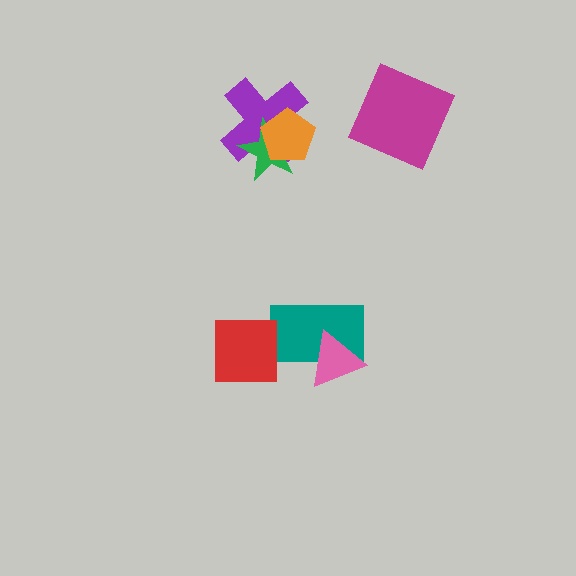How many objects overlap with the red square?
0 objects overlap with the red square.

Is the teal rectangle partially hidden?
Yes, it is partially covered by another shape.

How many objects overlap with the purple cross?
2 objects overlap with the purple cross.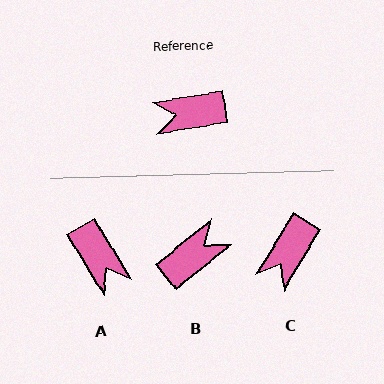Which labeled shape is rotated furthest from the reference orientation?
B, about 150 degrees away.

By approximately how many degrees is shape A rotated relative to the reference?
Approximately 112 degrees counter-clockwise.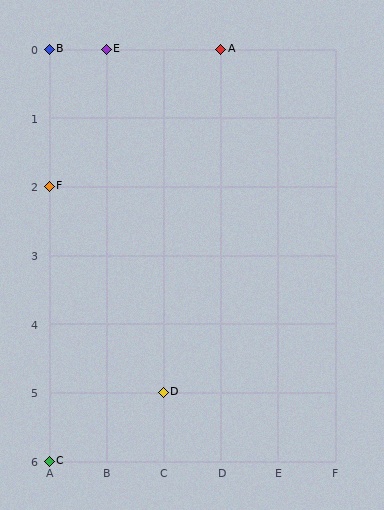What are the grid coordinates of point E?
Point E is at grid coordinates (B, 0).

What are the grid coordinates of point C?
Point C is at grid coordinates (A, 6).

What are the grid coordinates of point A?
Point A is at grid coordinates (D, 0).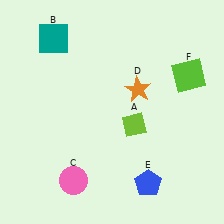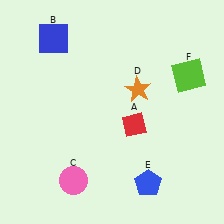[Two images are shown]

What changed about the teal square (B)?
In Image 1, B is teal. In Image 2, it changed to blue.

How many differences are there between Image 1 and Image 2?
There are 2 differences between the two images.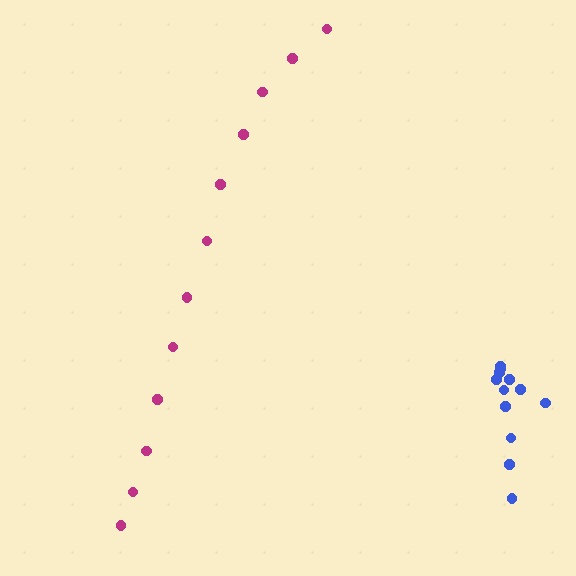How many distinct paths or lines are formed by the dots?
There are 2 distinct paths.